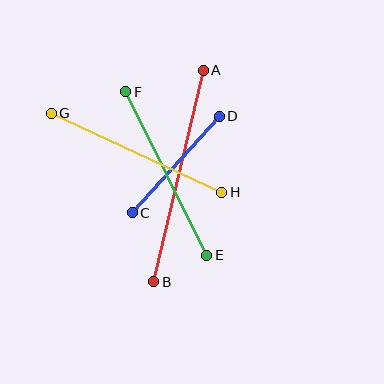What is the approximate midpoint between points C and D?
The midpoint is at approximately (176, 164) pixels.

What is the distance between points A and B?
The distance is approximately 217 pixels.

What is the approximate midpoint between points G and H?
The midpoint is at approximately (137, 153) pixels.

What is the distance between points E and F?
The distance is approximately 183 pixels.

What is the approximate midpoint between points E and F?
The midpoint is at approximately (166, 173) pixels.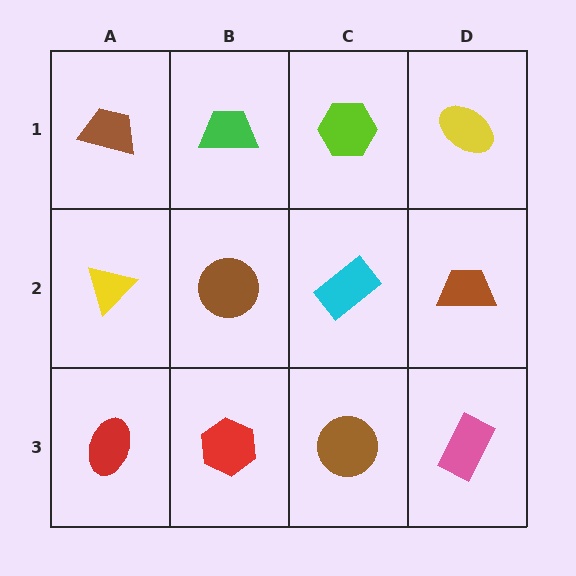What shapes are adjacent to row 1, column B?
A brown circle (row 2, column B), a brown trapezoid (row 1, column A), a lime hexagon (row 1, column C).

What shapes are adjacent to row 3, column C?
A cyan rectangle (row 2, column C), a red hexagon (row 3, column B), a pink rectangle (row 3, column D).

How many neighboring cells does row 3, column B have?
3.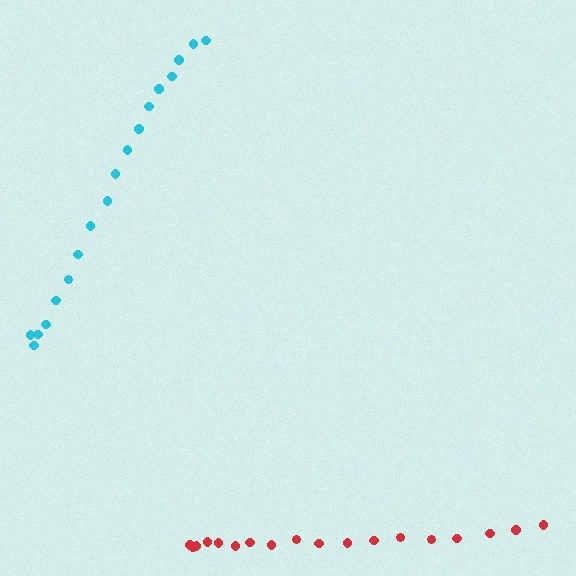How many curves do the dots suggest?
There are 2 distinct paths.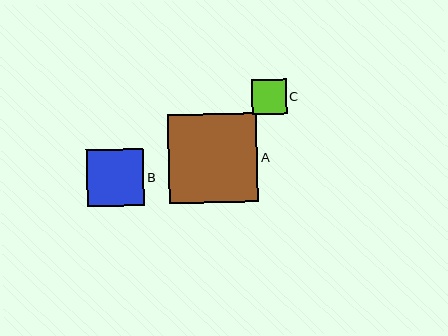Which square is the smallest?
Square C is the smallest with a size of approximately 35 pixels.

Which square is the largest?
Square A is the largest with a size of approximately 89 pixels.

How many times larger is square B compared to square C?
Square B is approximately 1.7 times the size of square C.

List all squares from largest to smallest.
From largest to smallest: A, B, C.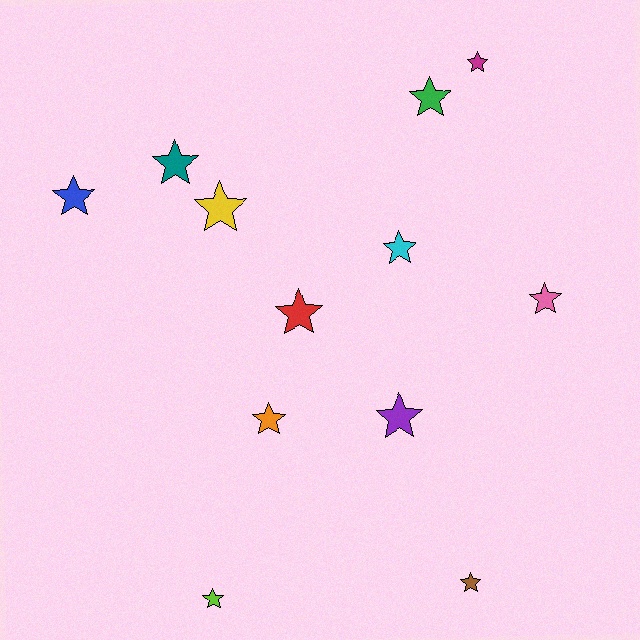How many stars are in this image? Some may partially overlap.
There are 12 stars.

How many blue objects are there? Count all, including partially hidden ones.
There is 1 blue object.